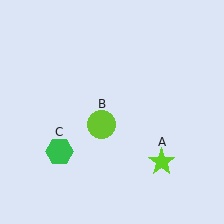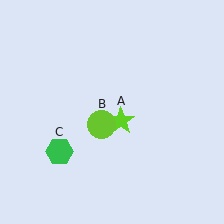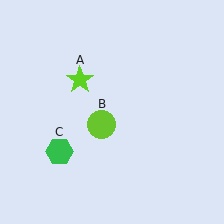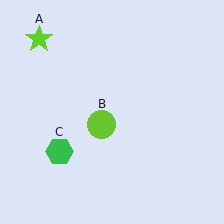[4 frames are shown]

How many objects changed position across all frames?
1 object changed position: lime star (object A).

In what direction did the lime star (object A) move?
The lime star (object A) moved up and to the left.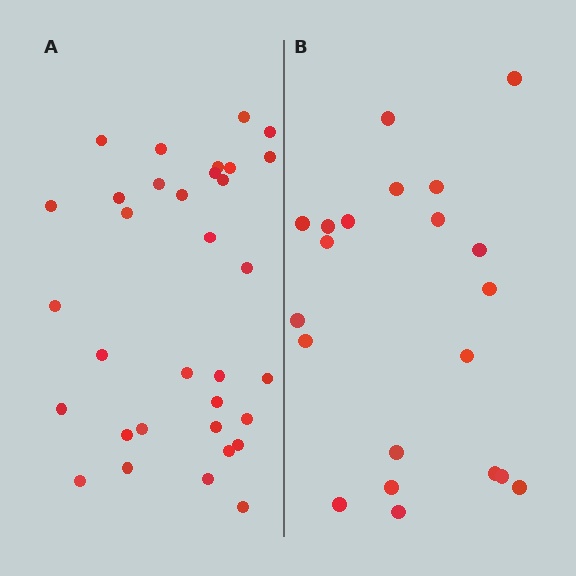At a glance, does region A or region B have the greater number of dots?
Region A (the left region) has more dots.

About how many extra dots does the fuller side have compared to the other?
Region A has roughly 12 or so more dots than region B.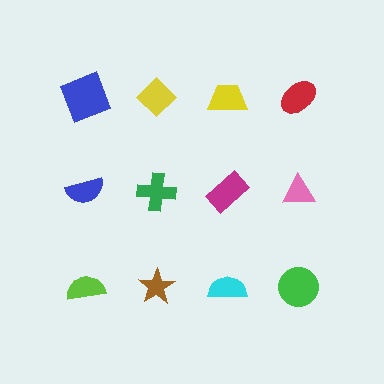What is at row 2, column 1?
A blue semicircle.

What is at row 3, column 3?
A cyan semicircle.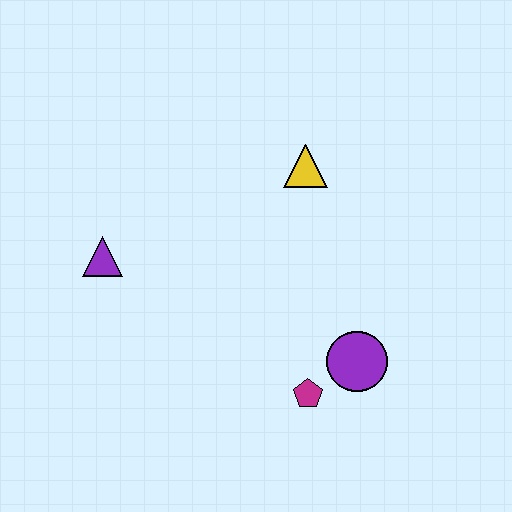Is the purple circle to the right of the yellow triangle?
Yes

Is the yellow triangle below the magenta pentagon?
No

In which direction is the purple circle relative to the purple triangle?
The purple circle is to the right of the purple triangle.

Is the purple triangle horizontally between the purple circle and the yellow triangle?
No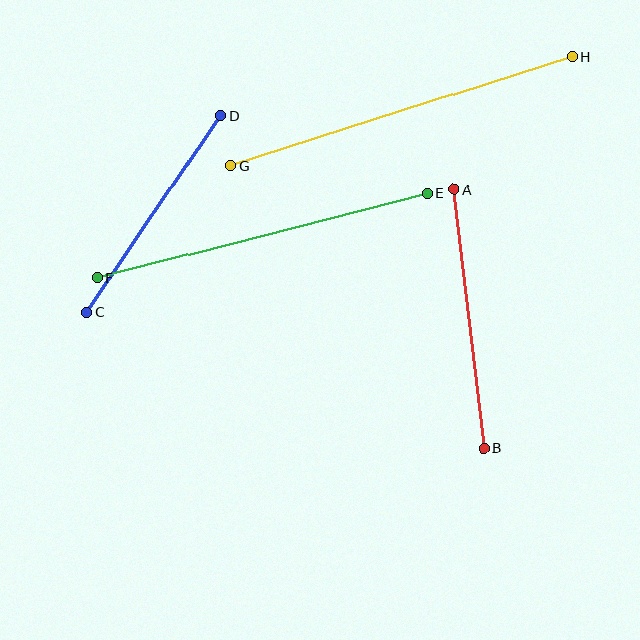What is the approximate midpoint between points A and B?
The midpoint is at approximately (469, 319) pixels.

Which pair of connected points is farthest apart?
Points G and H are farthest apart.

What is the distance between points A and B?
The distance is approximately 260 pixels.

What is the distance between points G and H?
The distance is approximately 359 pixels.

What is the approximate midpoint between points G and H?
The midpoint is at approximately (401, 111) pixels.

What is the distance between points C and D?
The distance is approximately 238 pixels.